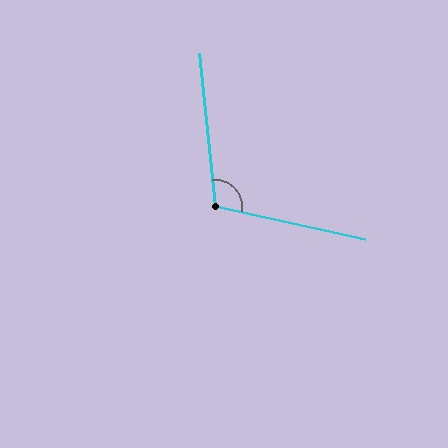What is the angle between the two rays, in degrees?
Approximately 108 degrees.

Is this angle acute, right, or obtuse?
It is obtuse.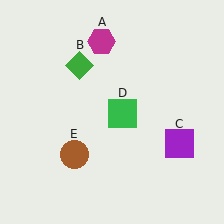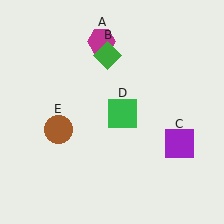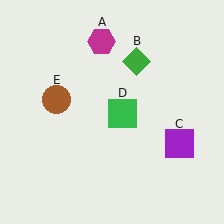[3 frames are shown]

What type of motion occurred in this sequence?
The green diamond (object B), brown circle (object E) rotated clockwise around the center of the scene.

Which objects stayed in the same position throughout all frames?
Magenta hexagon (object A) and purple square (object C) and green square (object D) remained stationary.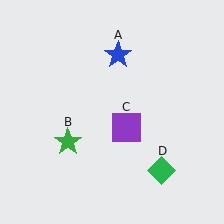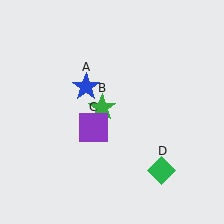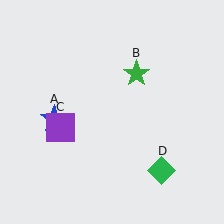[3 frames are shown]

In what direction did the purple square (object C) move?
The purple square (object C) moved left.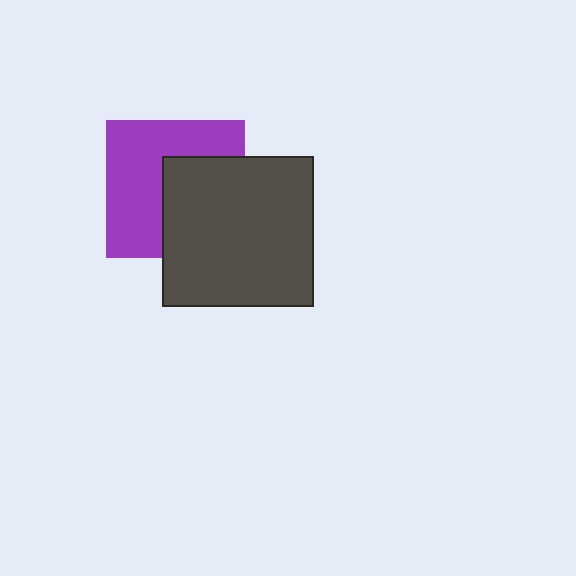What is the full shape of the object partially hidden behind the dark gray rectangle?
The partially hidden object is a purple square.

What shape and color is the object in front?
The object in front is a dark gray rectangle.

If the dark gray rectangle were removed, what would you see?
You would see the complete purple square.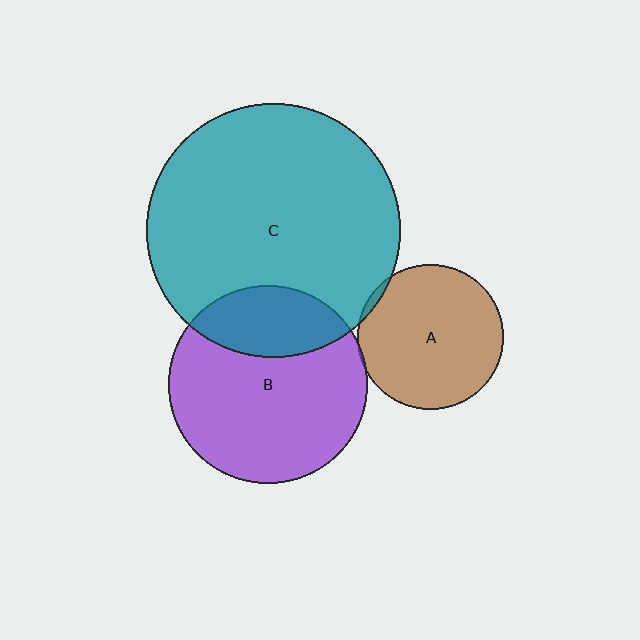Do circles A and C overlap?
Yes.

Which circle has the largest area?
Circle C (teal).